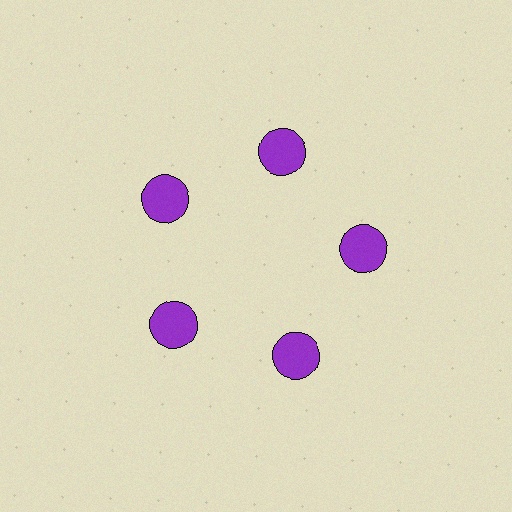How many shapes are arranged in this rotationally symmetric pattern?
There are 5 shapes, arranged in 5 groups of 1.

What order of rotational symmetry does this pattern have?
This pattern has 5-fold rotational symmetry.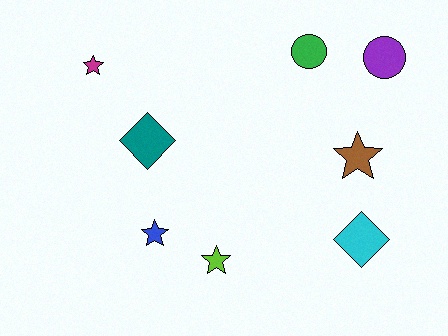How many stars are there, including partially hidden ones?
There are 4 stars.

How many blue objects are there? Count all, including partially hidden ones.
There is 1 blue object.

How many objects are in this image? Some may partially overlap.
There are 8 objects.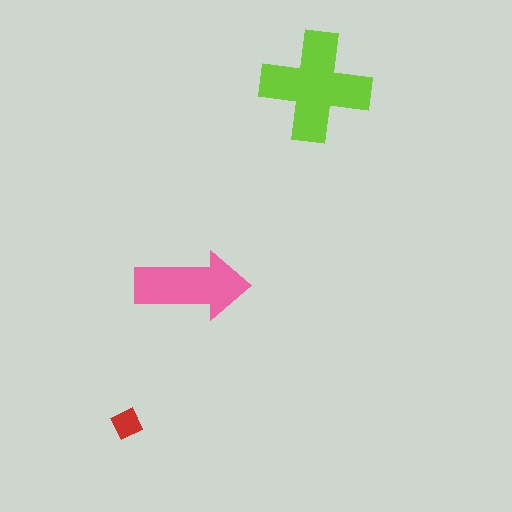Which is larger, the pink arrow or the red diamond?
The pink arrow.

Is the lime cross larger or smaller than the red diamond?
Larger.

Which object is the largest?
The lime cross.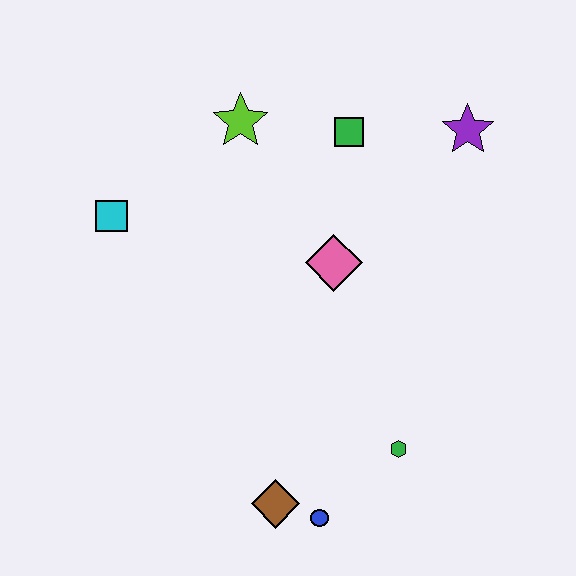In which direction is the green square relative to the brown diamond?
The green square is above the brown diamond.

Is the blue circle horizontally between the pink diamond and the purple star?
No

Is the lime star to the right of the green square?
No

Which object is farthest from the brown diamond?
The purple star is farthest from the brown diamond.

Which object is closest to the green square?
The lime star is closest to the green square.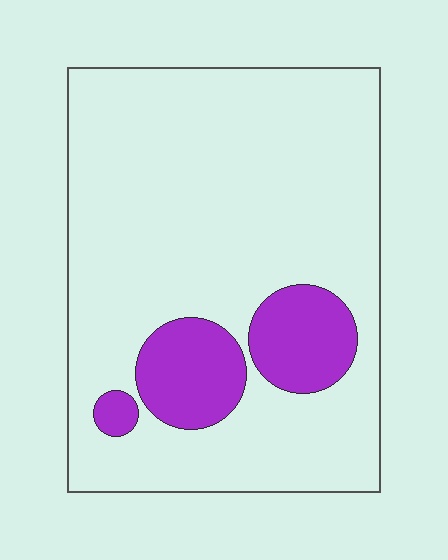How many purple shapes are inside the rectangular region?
3.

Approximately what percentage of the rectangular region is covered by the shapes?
Approximately 15%.